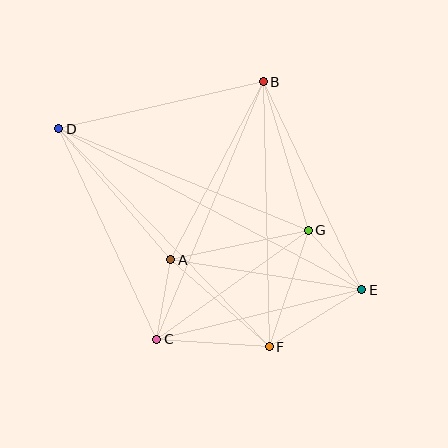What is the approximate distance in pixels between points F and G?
The distance between F and G is approximately 123 pixels.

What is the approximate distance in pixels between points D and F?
The distance between D and F is approximately 303 pixels.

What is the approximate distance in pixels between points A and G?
The distance between A and G is approximately 141 pixels.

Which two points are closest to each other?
Points E and G are closest to each other.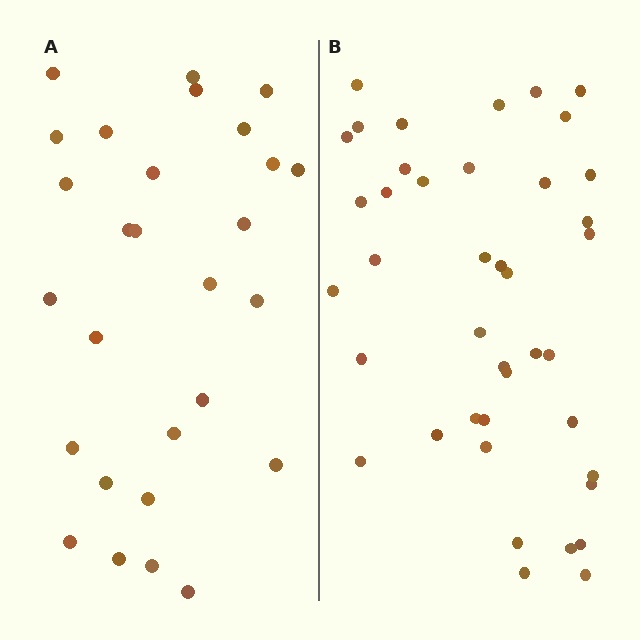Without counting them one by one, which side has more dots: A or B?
Region B (the right region) has more dots.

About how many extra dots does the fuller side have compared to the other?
Region B has approximately 15 more dots than region A.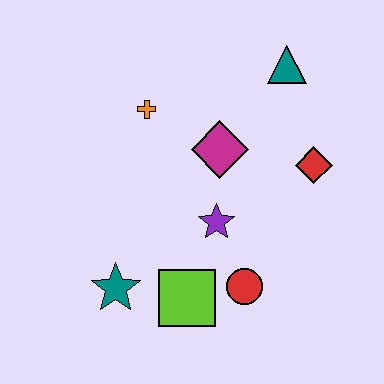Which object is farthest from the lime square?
The teal triangle is farthest from the lime square.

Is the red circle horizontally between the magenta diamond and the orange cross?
No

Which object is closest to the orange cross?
The magenta diamond is closest to the orange cross.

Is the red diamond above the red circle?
Yes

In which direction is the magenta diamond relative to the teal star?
The magenta diamond is above the teal star.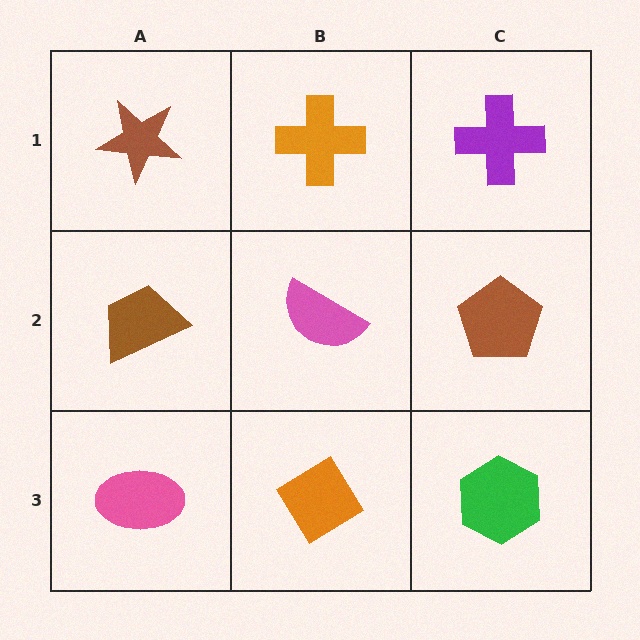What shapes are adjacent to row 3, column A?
A brown trapezoid (row 2, column A), an orange diamond (row 3, column B).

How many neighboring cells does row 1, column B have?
3.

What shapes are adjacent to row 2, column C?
A purple cross (row 1, column C), a green hexagon (row 3, column C), a pink semicircle (row 2, column B).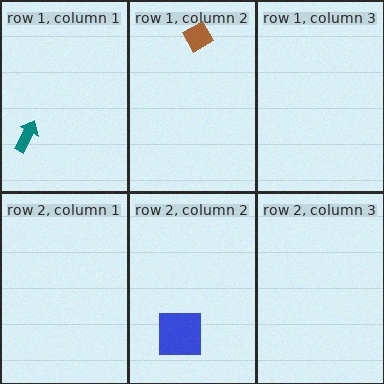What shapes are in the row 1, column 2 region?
The brown diamond.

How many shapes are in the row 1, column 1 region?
1.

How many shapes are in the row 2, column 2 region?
1.